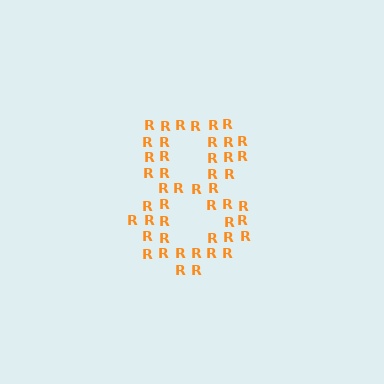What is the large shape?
The large shape is the digit 8.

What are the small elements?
The small elements are letter R's.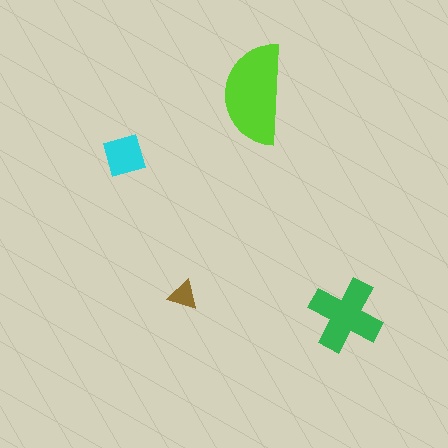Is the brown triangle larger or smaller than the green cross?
Smaller.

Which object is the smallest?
The brown triangle.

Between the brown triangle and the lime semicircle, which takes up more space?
The lime semicircle.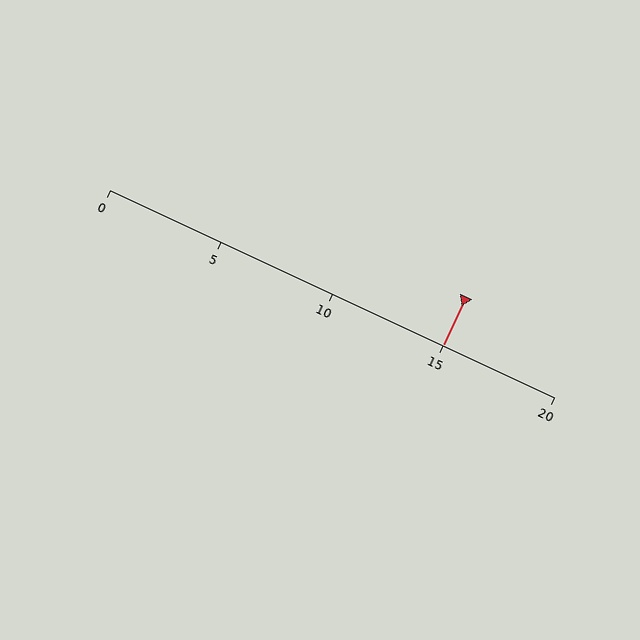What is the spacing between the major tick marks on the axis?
The major ticks are spaced 5 apart.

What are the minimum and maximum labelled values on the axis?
The axis runs from 0 to 20.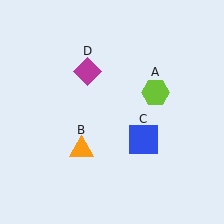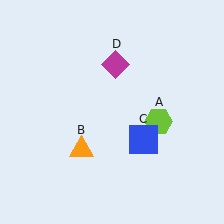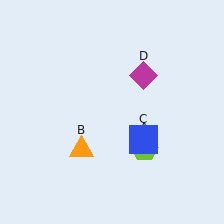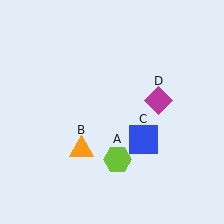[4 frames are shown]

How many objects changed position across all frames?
2 objects changed position: lime hexagon (object A), magenta diamond (object D).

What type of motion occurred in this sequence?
The lime hexagon (object A), magenta diamond (object D) rotated clockwise around the center of the scene.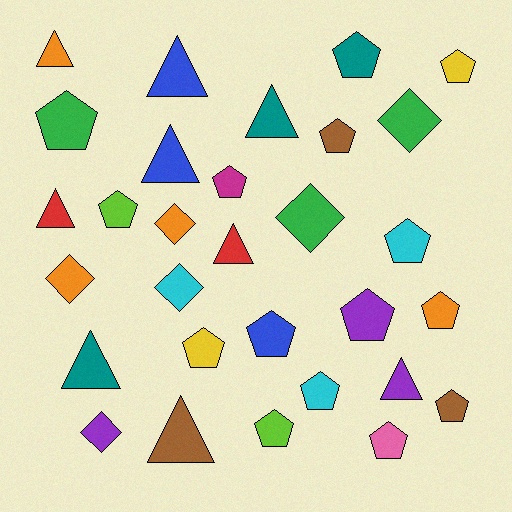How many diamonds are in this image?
There are 6 diamonds.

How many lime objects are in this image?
There are 2 lime objects.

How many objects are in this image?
There are 30 objects.